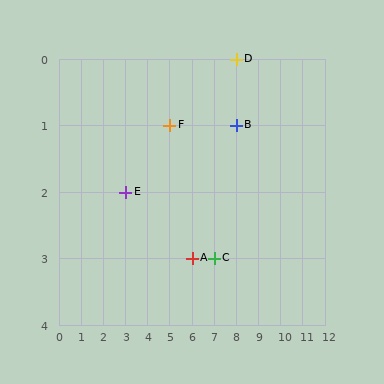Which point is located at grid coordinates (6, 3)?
Point A is at (6, 3).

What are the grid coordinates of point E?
Point E is at grid coordinates (3, 2).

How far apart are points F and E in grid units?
Points F and E are 2 columns and 1 row apart (about 2.2 grid units diagonally).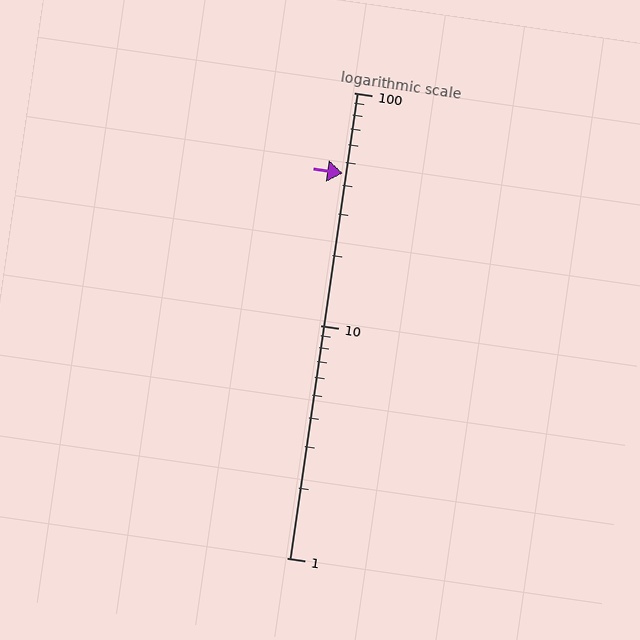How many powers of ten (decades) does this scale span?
The scale spans 2 decades, from 1 to 100.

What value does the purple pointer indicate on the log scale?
The pointer indicates approximately 45.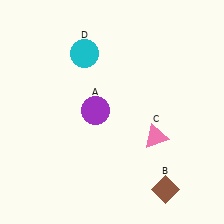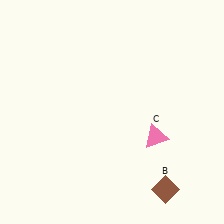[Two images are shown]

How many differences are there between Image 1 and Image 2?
There are 2 differences between the two images.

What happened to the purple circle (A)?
The purple circle (A) was removed in Image 2. It was in the top-left area of Image 1.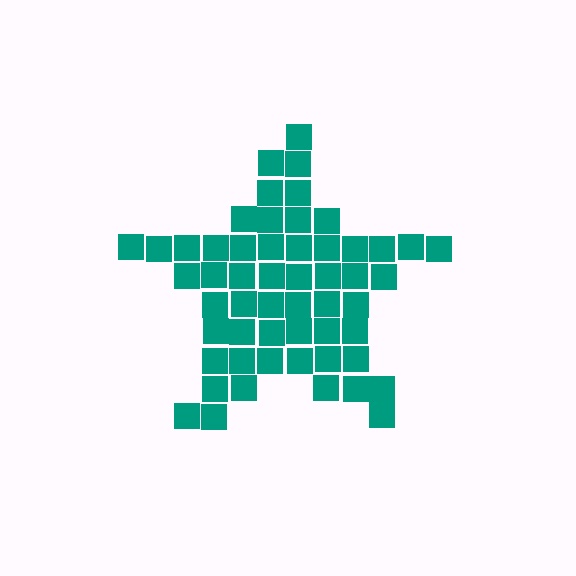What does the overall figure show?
The overall figure shows a star.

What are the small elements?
The small elements are squares.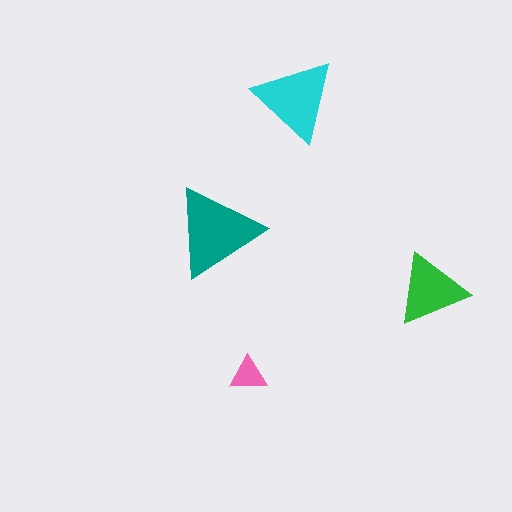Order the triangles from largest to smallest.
the teal one, the cyan one, the green one, the pink one.